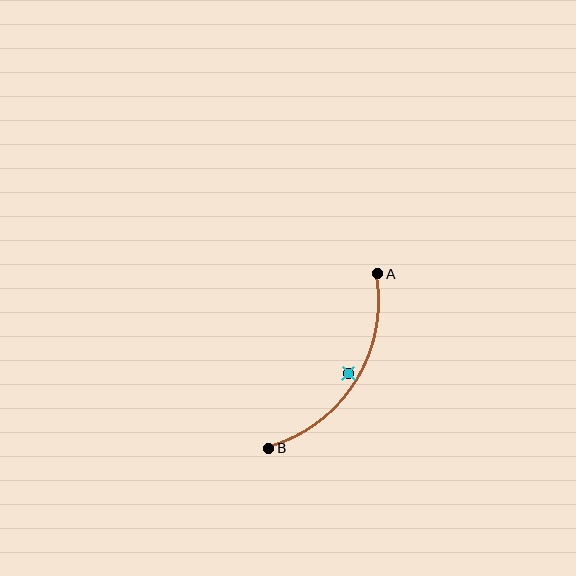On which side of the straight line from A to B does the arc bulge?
The arc bulges to the right of the straight line connecting A and B.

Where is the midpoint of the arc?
The arc midpoint is the point on the curve farthest from the straight line joining A and B. It sits to the right of that line.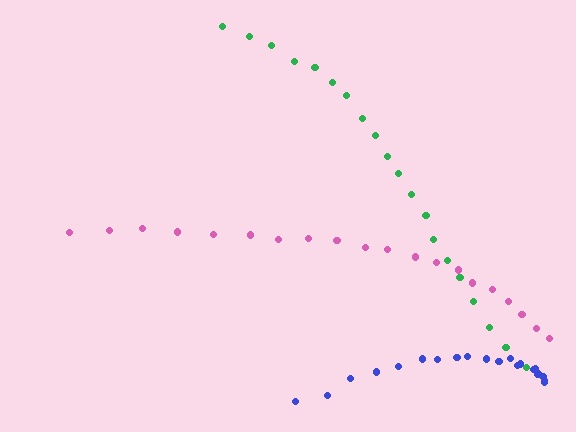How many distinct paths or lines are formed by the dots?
There are 3 distinct paths.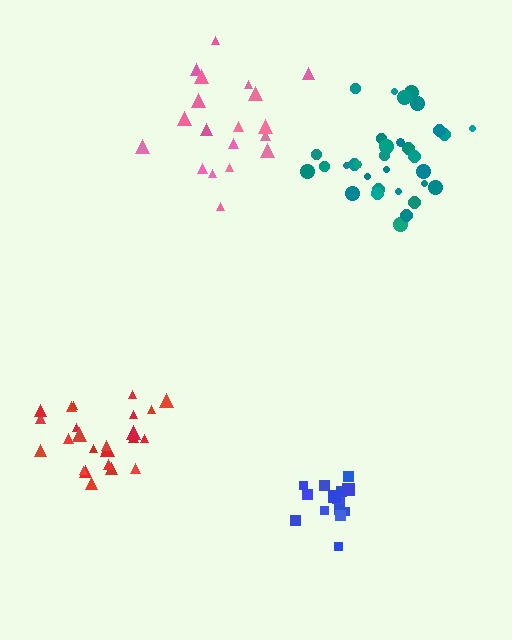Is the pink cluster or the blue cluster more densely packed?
Blue.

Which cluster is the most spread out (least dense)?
Pink.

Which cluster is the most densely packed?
Red.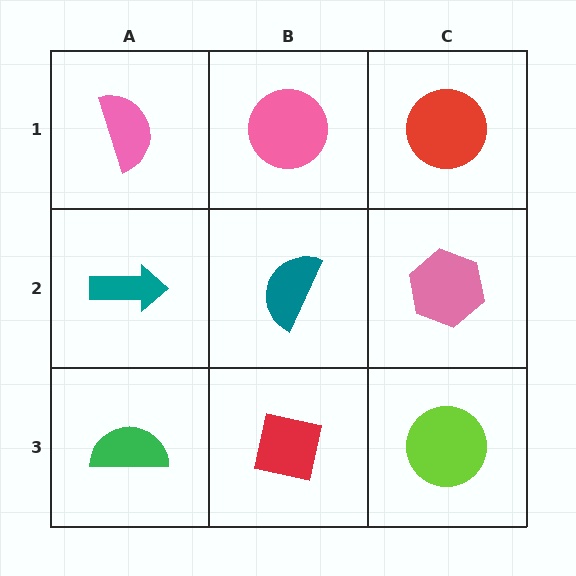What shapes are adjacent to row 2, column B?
A pink circle (row 1, column B), a red square (row 3, column B), a teal arrow (row 2, column A), a pink hexagon (row 2, column C).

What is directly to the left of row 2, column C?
A teal semicircle.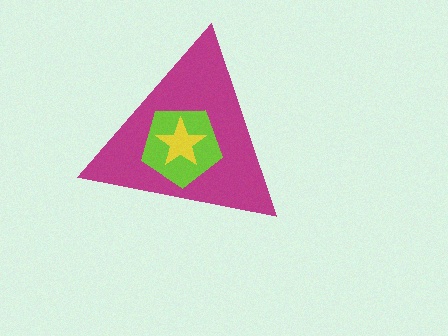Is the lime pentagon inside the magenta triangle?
Yes.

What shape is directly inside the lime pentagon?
The yellow star.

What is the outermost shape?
The magenta triangle.